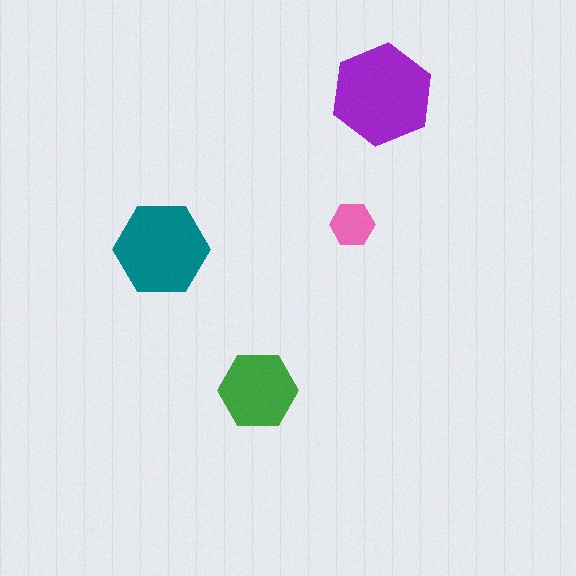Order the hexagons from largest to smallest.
the purple one, the teal one, the green one, the pink one.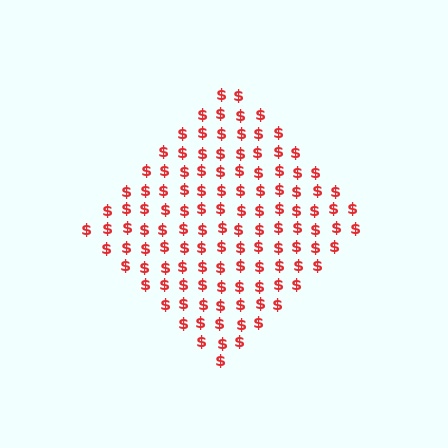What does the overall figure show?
The overall figure shows a diamond.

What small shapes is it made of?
It is made of small dollar signs.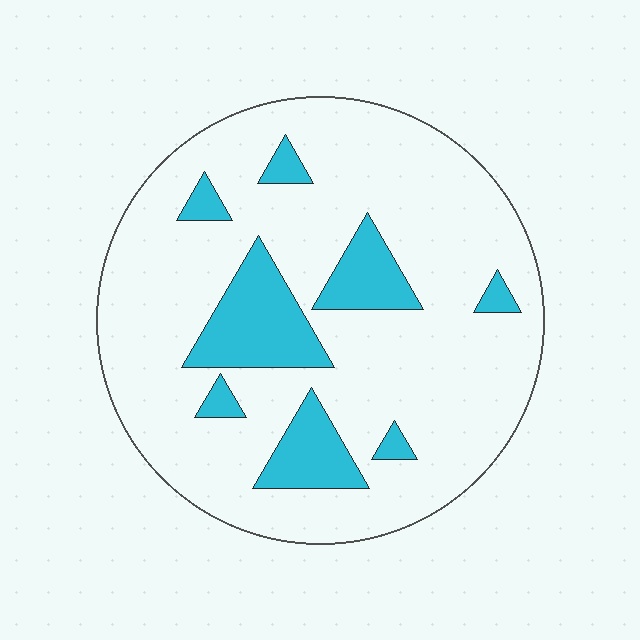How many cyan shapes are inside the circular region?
8.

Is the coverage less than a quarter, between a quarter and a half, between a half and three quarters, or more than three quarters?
Less than a quarter.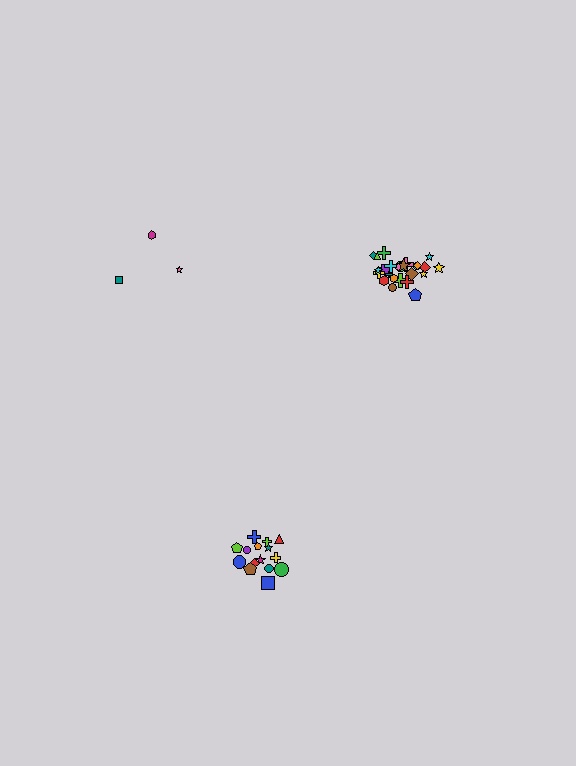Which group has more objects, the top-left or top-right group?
The top-right group.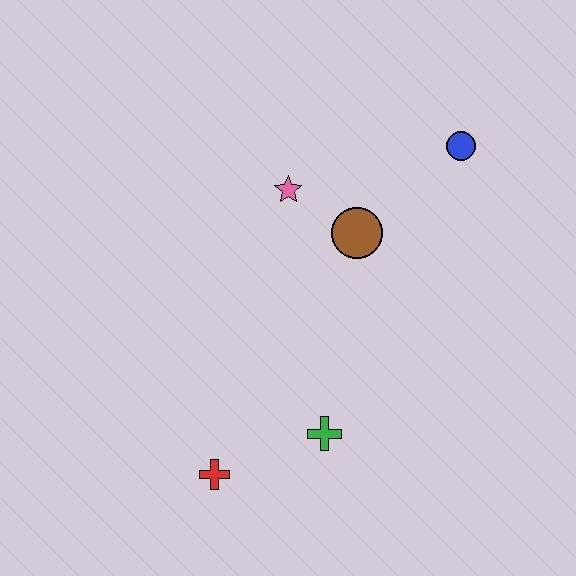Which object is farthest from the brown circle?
The red cross is farthest from the brown circle.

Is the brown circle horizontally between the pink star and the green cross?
No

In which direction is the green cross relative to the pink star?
The green cross is below the pink star.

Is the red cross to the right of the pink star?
No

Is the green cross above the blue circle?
No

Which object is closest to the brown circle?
The pink star is closest to the brown circle.